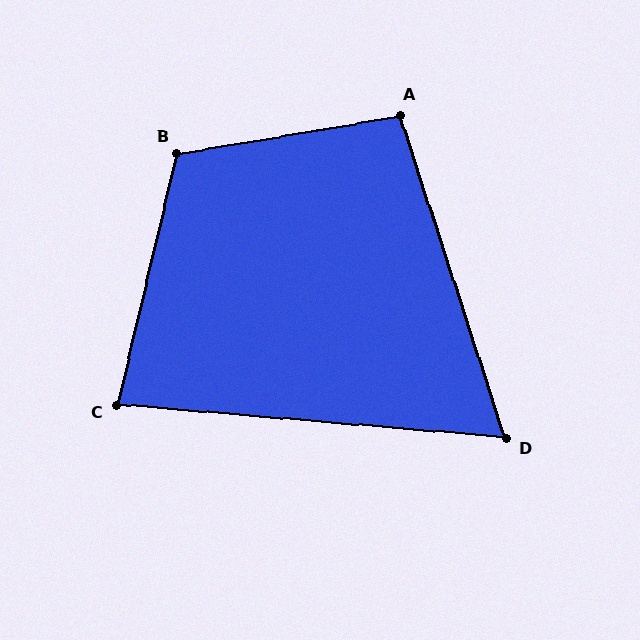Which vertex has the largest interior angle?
B, at approximately 113 degrees.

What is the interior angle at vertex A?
Approximately 98 degrees (obtuse).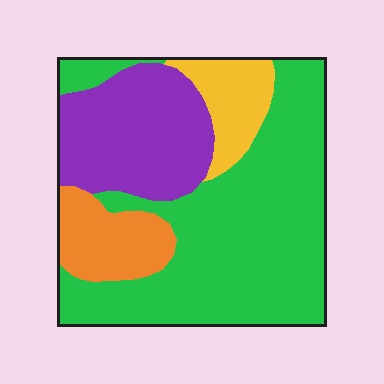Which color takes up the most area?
Green, at roughly 55%.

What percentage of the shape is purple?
Purple takes up about one quarter (1/4) of the shape.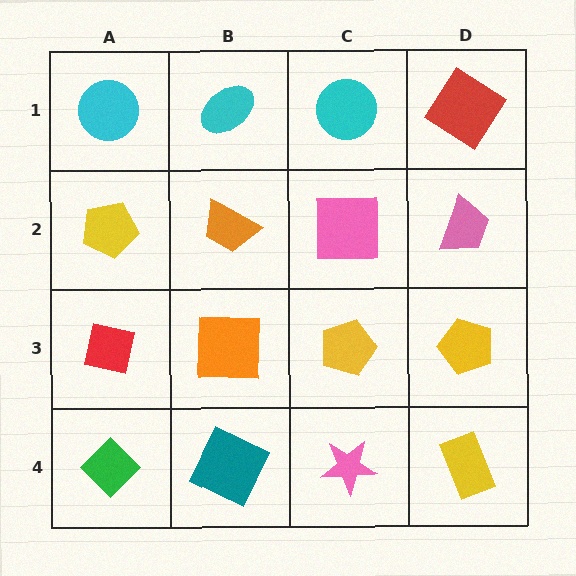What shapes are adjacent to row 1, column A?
A yellow pentagon (row 2, column A), a cyan ellipse (row 1, column B).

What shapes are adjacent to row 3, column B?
An orange trapezoid (row 2, column B), a teal square (row 4, column B), a red square (row 3, column A), a yellow pentagon (row 3, column C).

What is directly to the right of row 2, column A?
An orange trapezoid.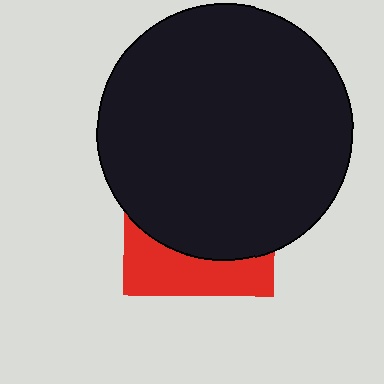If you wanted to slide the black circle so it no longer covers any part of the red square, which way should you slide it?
Slide it up — that is the most direct way to separate the two shapes.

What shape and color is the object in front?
The object in front is a black circle.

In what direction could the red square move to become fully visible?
The red square could move down. That would shift it out from behind the black circle entirely.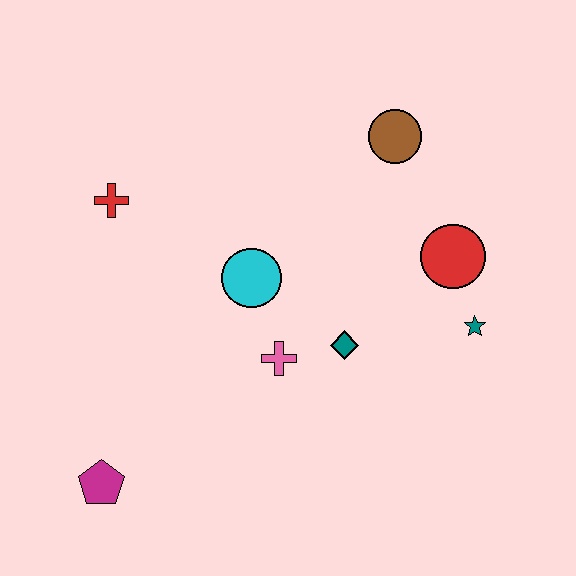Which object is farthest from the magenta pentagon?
The brown circle is farthest from the magenta pentagon.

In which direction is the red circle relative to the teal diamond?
The red circle is to the right of the teal diamond.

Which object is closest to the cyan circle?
The pink cross is closest to the cyan circle.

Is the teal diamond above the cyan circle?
No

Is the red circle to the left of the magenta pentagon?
No